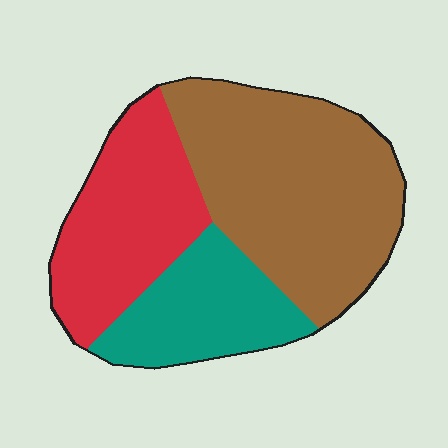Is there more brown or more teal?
Brown.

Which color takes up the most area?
Brown, at roughly 50%.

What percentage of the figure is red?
Red covers around 30% of the figure.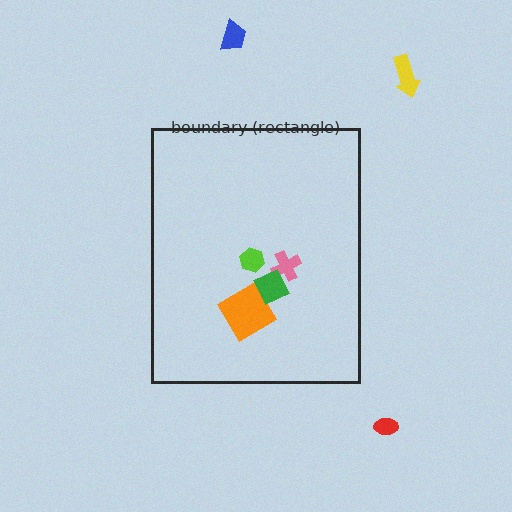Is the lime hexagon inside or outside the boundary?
Inside.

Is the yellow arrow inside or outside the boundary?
Outside.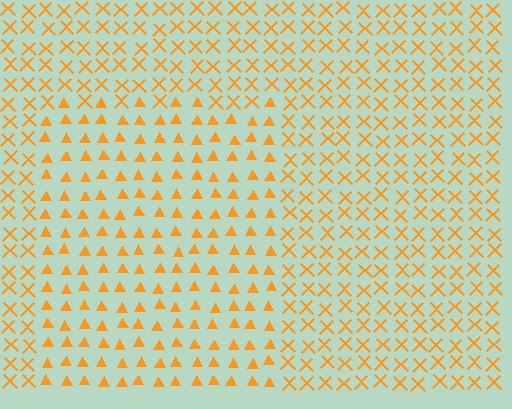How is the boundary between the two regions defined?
The boundary is defined by a change in element shape: triangles inside vs. X marks outside. All elements share the same color and spacing.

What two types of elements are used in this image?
The image uses triangles inside the rectangle region and X marks outside it.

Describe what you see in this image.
The image is filled with small orange elements arranged in a uniform grid. A rectangle-shaped region contains triangles, while the surrounding area contains X marks. The boundary is defined purely by the change in element shape.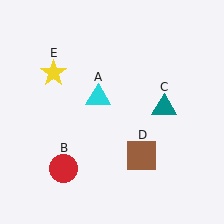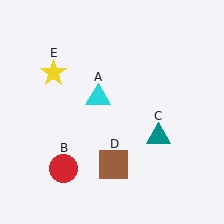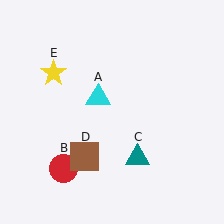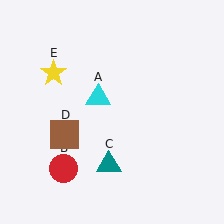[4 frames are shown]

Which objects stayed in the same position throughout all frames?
Cyan triangle (object A) and red circle (object B) and yellow star (object E) remained stationary.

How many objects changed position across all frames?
2 objects changed position: teal triangle (object C), brown square (object D).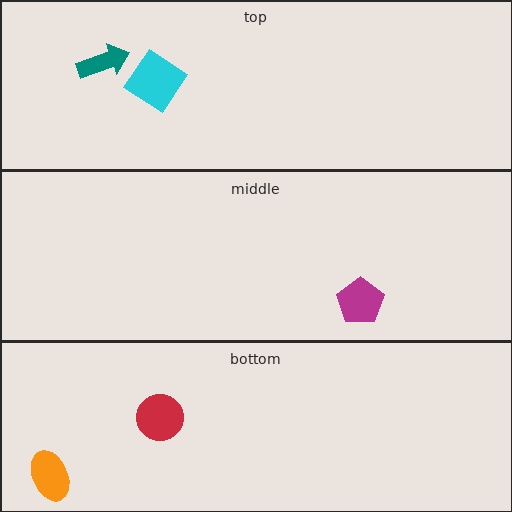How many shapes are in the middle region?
1.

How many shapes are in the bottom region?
2.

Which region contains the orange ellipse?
The bottom region.